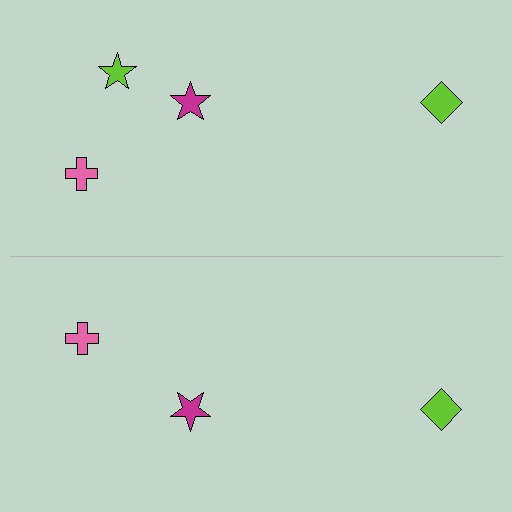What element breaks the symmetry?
A lime star is missing from the bottom side.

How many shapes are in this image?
There are 7 shapes in this image.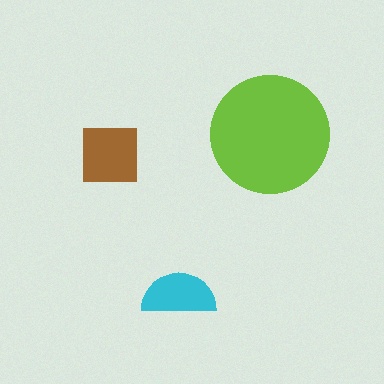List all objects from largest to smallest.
The lime circle, the brown square, the cyan semicircle.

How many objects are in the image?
There are 3 objects in the image.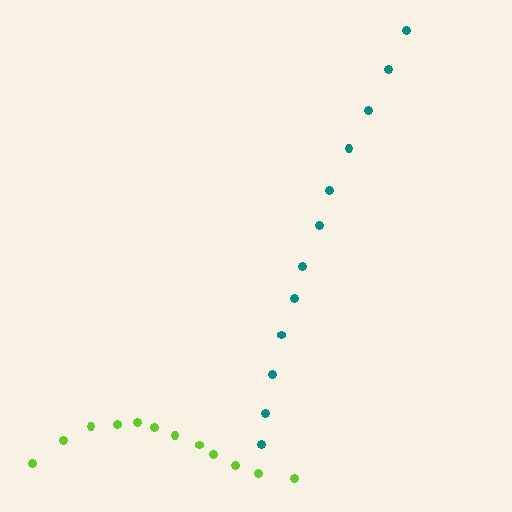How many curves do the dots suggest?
There are 2 distinct paths.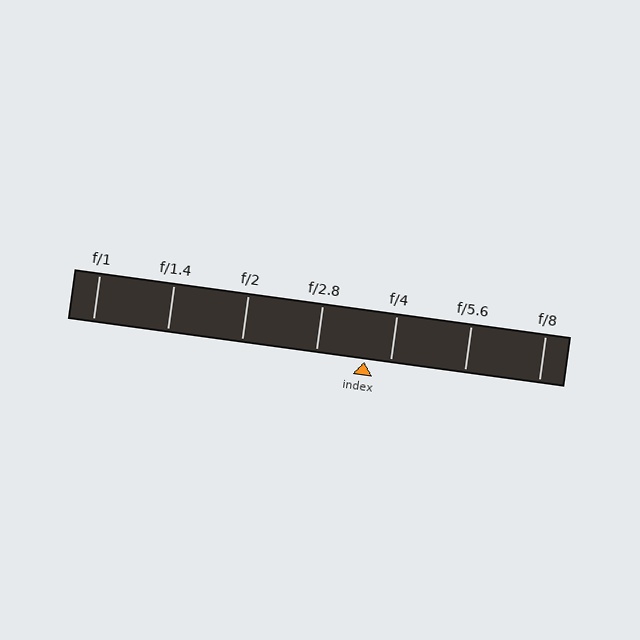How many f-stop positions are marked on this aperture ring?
There are 7 f-stop positions marked.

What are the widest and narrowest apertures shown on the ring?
The widest aperture shown is f/1 and the narrowest is f/8.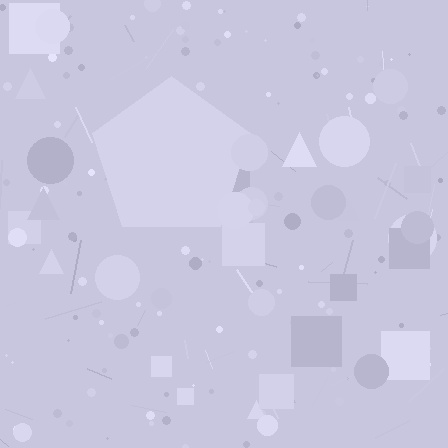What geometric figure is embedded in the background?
A pentagon is embedded in the background.